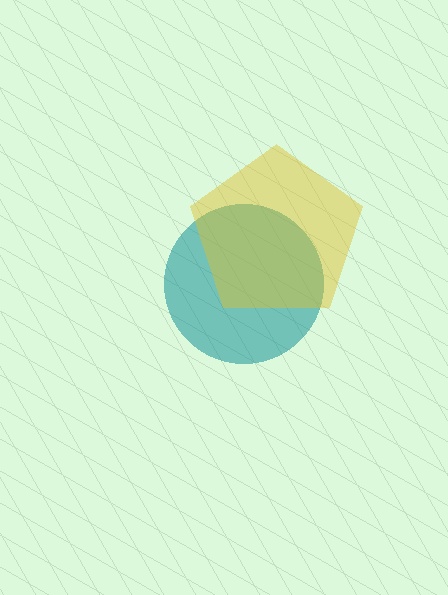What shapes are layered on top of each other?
The layered shapes are: a teal circle, a yellow pentagon.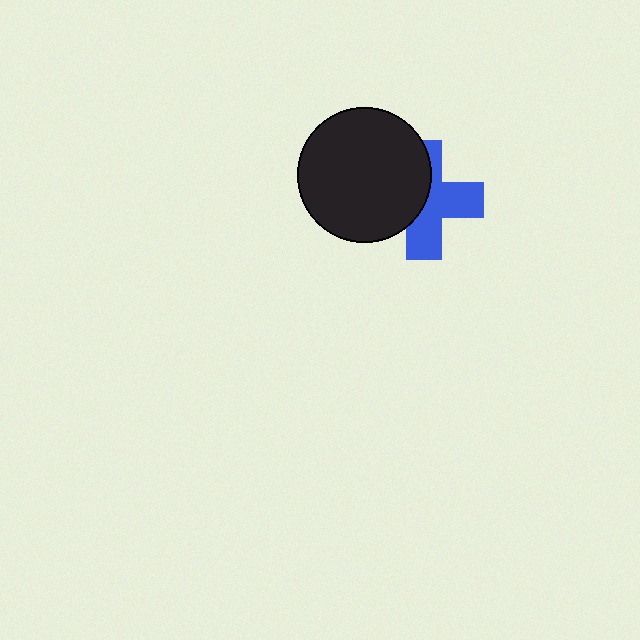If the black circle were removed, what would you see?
You would see the complete blue cross.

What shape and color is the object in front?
The object in front is a black circle.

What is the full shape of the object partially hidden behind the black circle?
The partially hidden object is a blue cross.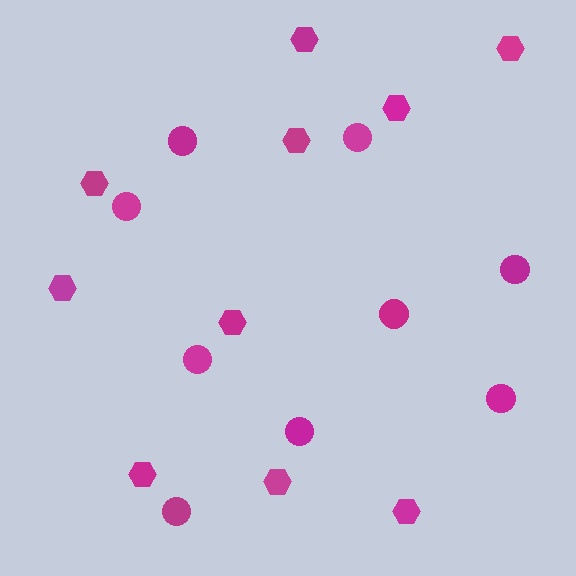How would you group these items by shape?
There are 2 groups: one group of circles (9) and one group of hexagons (10).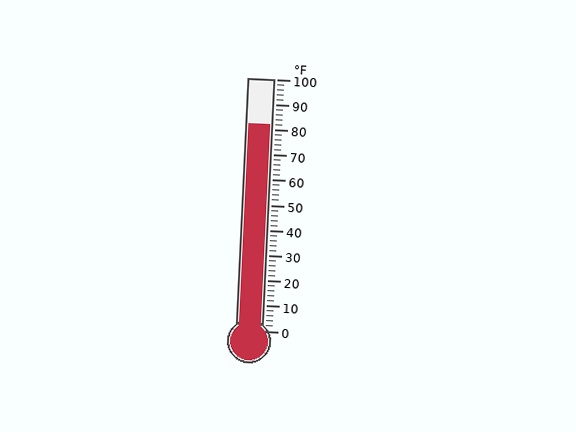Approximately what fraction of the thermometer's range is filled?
The thermometer is filled to approximately 80% of its range.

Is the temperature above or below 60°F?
The temperature is above 60°F.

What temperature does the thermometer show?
The thermometer shows approximately 82°F.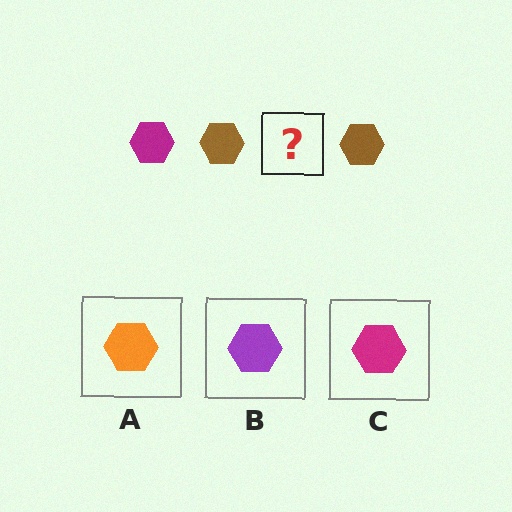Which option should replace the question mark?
Option C.